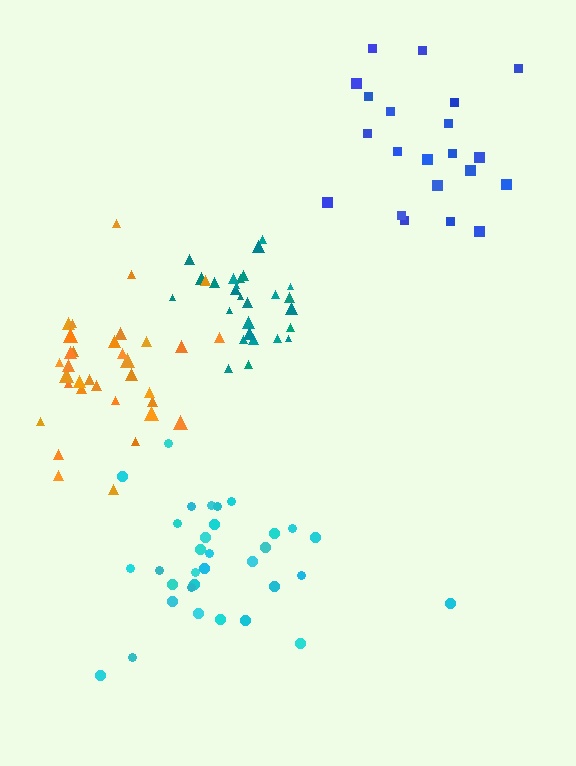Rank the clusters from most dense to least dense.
teal, orange, cyan, blue.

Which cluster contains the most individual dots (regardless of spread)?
Orange (34).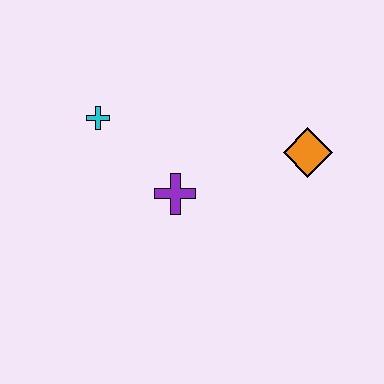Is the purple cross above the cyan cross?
No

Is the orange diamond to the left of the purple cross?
No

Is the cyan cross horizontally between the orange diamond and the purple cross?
No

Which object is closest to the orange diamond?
The purple cross is closest to the orange diamond.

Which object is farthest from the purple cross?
The orange diamond is farthest from the purple cross.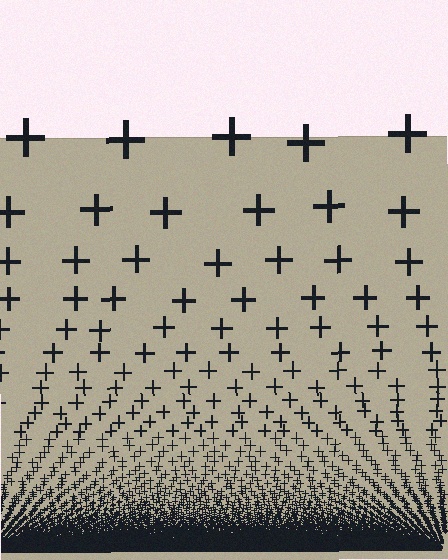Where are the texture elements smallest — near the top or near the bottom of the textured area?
Near the bottom.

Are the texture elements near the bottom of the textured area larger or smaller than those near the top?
Smaller. The gradient is inverted — elements near the bottom are smaller and denser.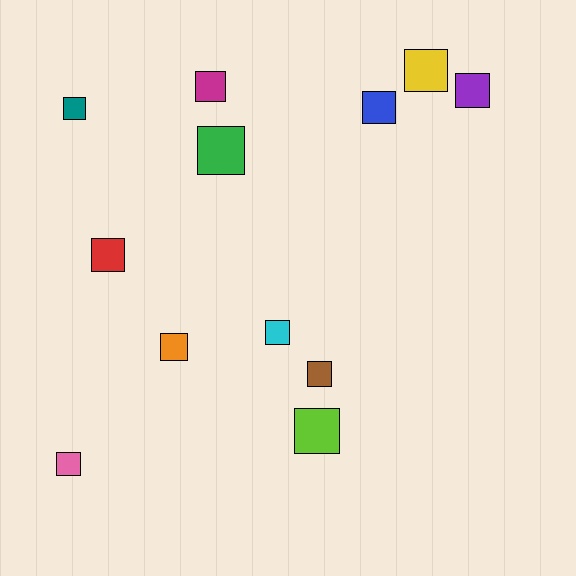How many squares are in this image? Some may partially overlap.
There are 12 squares.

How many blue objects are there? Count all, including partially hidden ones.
There is 1 blue object.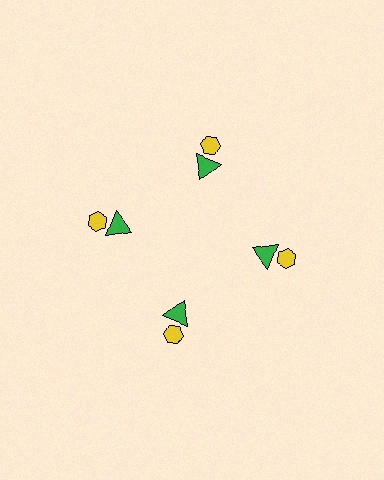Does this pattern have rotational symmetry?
Yes, this pattern has 4-fold rotational symmetry. It looks the same after rotating 90 degrees around the center.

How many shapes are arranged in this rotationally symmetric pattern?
There are 8 shapes, arranged in 4 groups of 2.